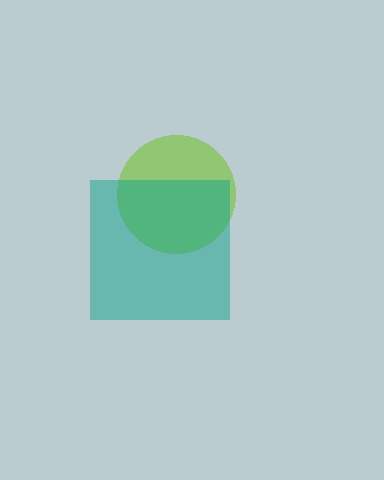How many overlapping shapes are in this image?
There are 2 overlapping shapes in the image.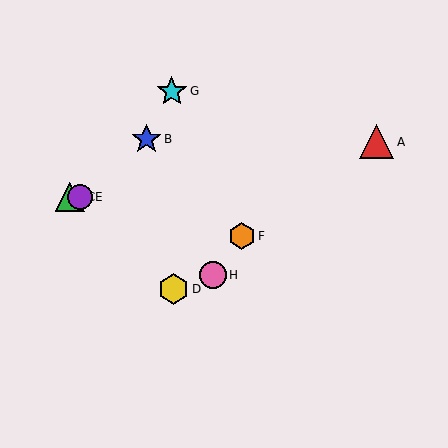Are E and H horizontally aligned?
No, E is at y≈197 and H is at y≈275.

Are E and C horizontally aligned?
Yes, both are at y≈197.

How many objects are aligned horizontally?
2 objects (C, E) are aligned horizontally.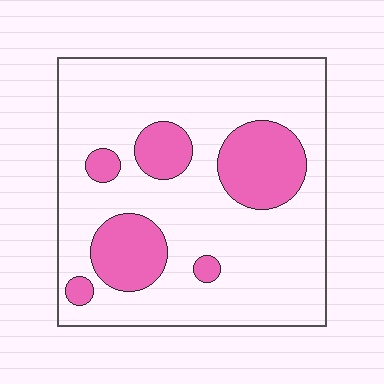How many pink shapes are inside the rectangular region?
6.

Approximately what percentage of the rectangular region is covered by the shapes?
Approximately 20%.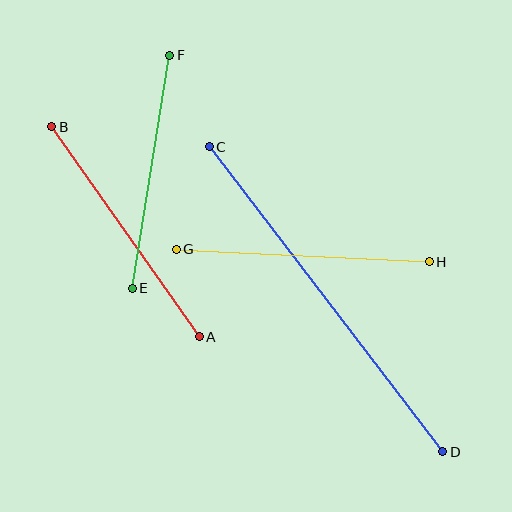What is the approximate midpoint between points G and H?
The midpoint is at approximately (303, 255) pixels.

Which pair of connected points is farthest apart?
Points C and D are farthest apart.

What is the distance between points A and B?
The distance is approximately 256 pixels.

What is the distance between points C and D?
The distance is approximately 384 pixels.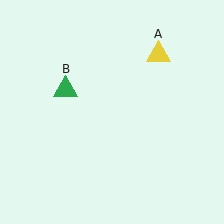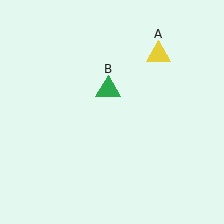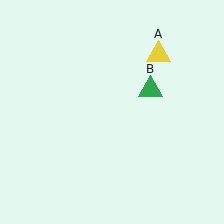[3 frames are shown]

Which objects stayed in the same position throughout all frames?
Yellow triangle (object A) remained stationary.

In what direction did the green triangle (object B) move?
The green triangle (object B) moved right.